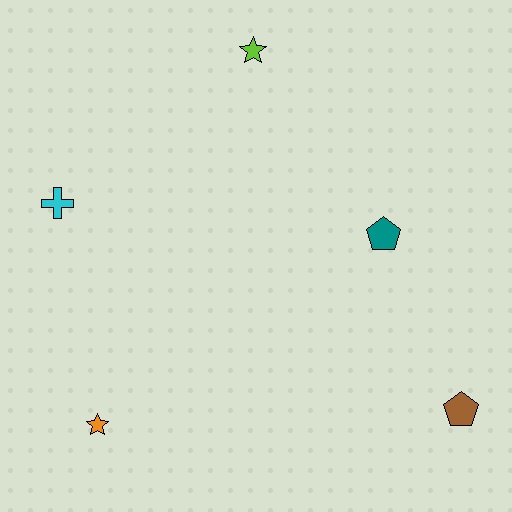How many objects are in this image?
There are 5 objects.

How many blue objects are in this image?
There are no blue objects.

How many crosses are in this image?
There is 1 cross.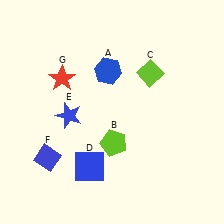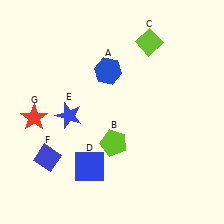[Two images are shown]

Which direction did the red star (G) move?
The red star (G) moved down.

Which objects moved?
The objects that moved are: the lime diamond (C), the red star (G).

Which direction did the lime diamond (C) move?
The lime diamond (C) moved up.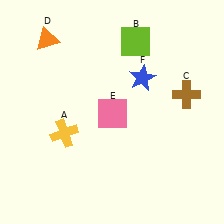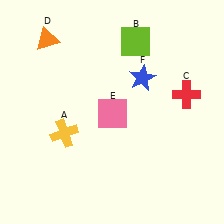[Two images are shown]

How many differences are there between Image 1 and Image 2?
There is 1 difference between the two images.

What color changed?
The cross (C) changed from brown in Image 1 to red in Image 2.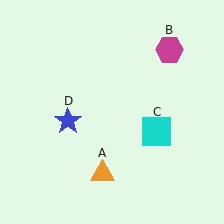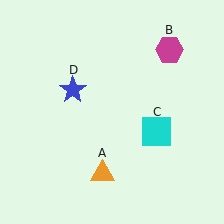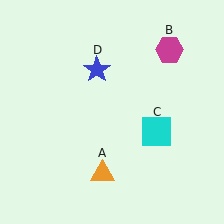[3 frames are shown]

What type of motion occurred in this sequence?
The blue star (object D) rotated clockwise around the center of the scene.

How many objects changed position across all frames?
1 object changed position: blue star (object D).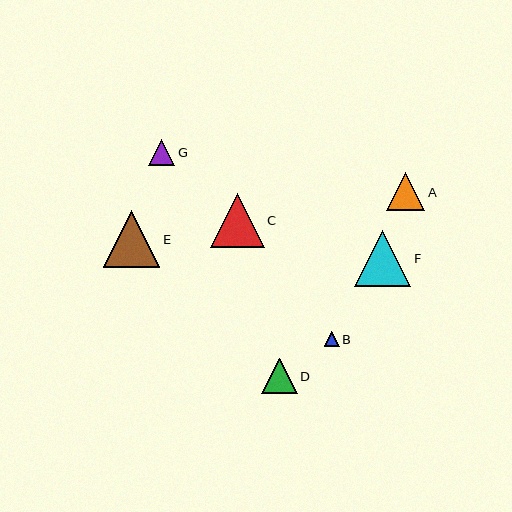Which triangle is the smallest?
Triangle B is the smallest with a size of approximately 15 pixels.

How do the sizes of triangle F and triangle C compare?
Triangle F and triangle C are approximately the same size.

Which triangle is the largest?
Triangle E is the largest with a size of approximately 56 pixels.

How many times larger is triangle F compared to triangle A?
Triangle F is approximately 1.5 times the size of triangle A.